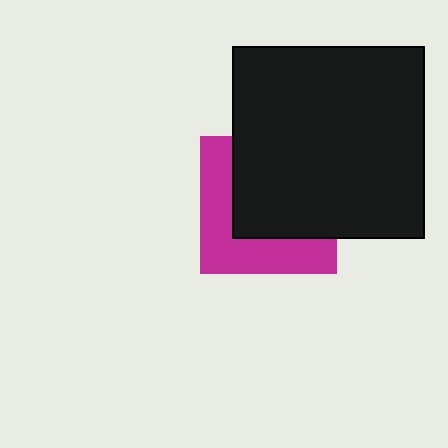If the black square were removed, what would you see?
You would see the complete magenta square.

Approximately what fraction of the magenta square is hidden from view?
Roughly 58% of the magenta square is hidden behind the black square.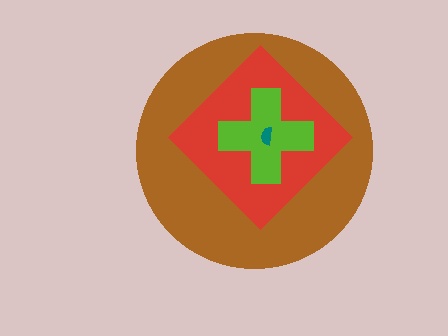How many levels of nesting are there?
4.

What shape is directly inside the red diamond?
The lime cross.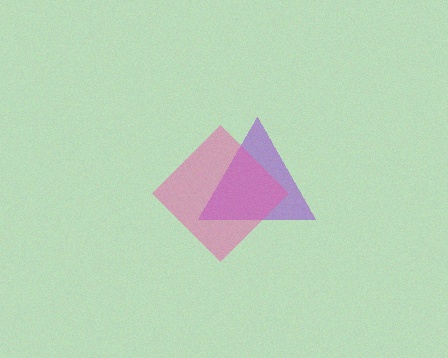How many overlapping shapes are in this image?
There are 2 overlapping shapes in the image.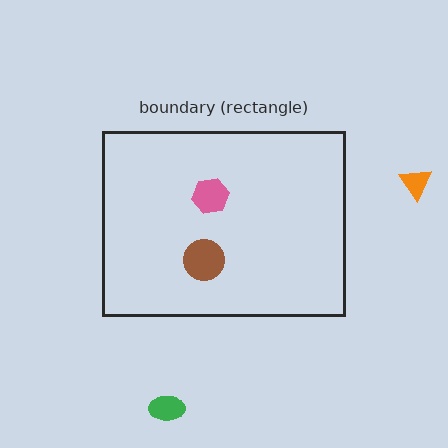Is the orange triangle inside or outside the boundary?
Outside.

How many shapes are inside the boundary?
2 inside, 2 outside.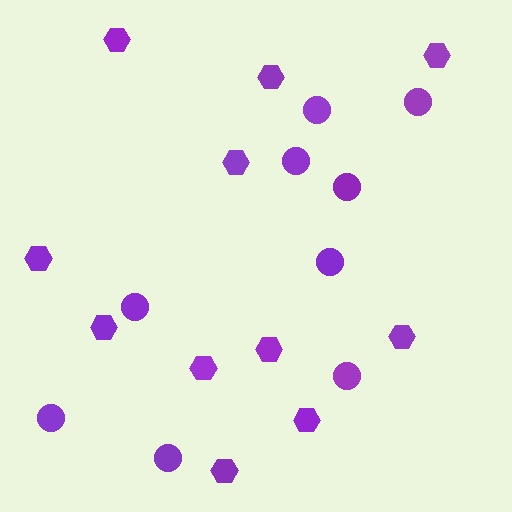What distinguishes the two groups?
There are 2 groups: one group of circles (9) and one group of hexagons (11).